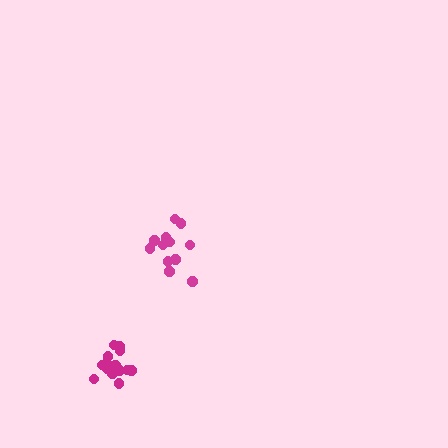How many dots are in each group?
Group 1: 13 dots, Group 2: 15 dots (28 total).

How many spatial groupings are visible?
There are 2 spatial groupings.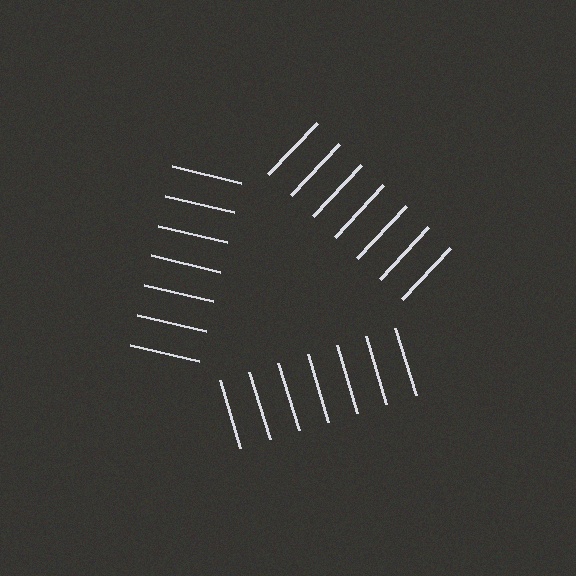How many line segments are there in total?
21 — 7 along each of the 3 edges.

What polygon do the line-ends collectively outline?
An illusory triangle — the line segments terminate on its edges but no continuous stroke is drawn.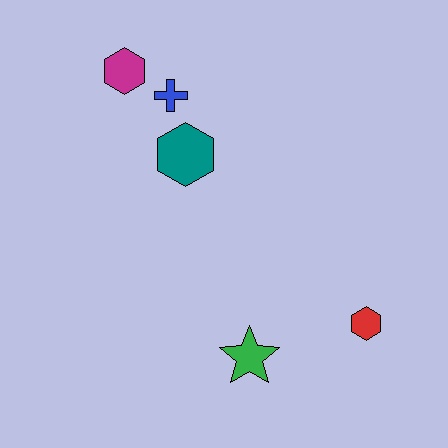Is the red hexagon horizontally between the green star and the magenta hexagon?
No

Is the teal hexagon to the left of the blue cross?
No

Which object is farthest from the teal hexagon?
The red hexagon is farthest from the teal hexagon.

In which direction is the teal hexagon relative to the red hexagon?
The teal hexagon is to the left of the red hexagon.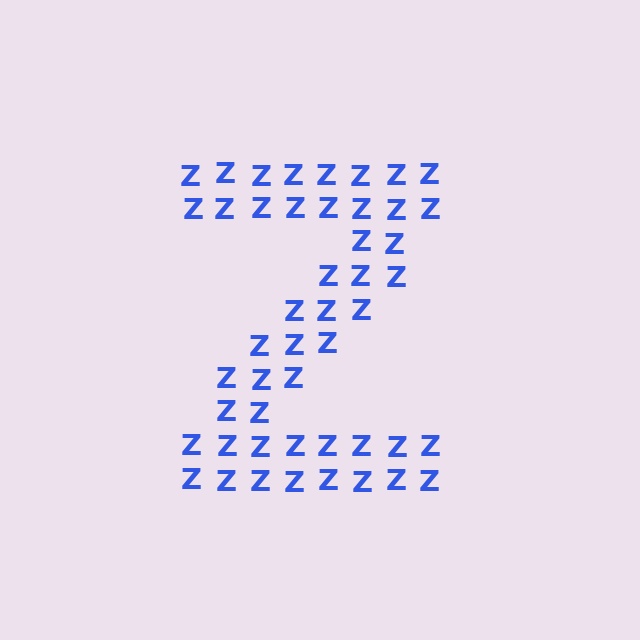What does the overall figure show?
The overall figure shows the letter Z.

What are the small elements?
The small elements are letter Z's.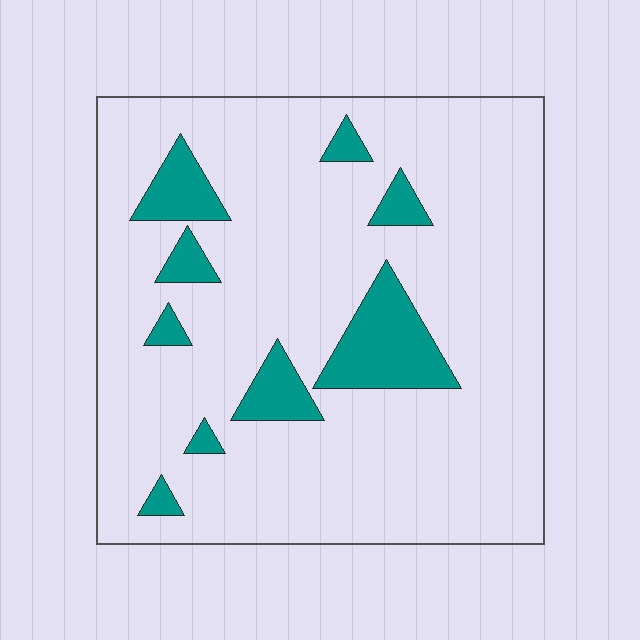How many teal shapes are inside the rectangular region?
9.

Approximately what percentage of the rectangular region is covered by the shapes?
Approximately 15%.